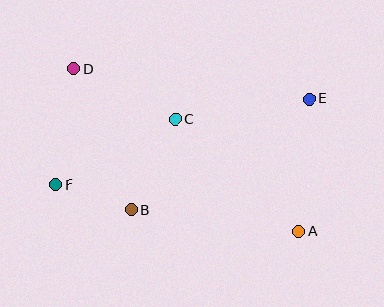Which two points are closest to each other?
Points B and F are closest to each other.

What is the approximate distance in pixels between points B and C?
The distance between B and C is approximately 101 pixels.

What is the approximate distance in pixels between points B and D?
The distance between B and D is approximately 152 pixels.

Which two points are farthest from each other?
Points A and D are farthest from each other.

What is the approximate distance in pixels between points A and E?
The distance between A and E is approximately 133 pixels.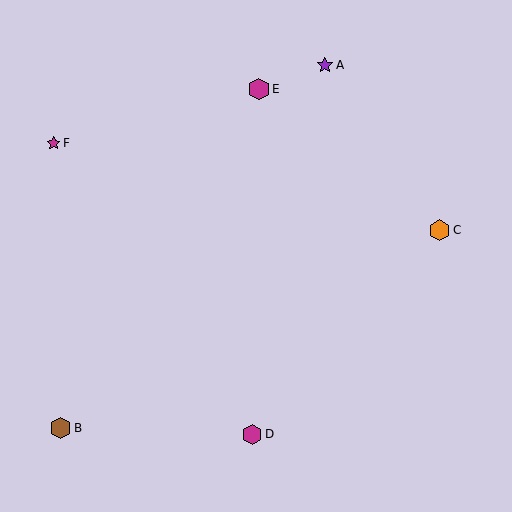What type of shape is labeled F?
Shape F is a magenta star.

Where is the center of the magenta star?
The center of the magenta star is at (53, 143).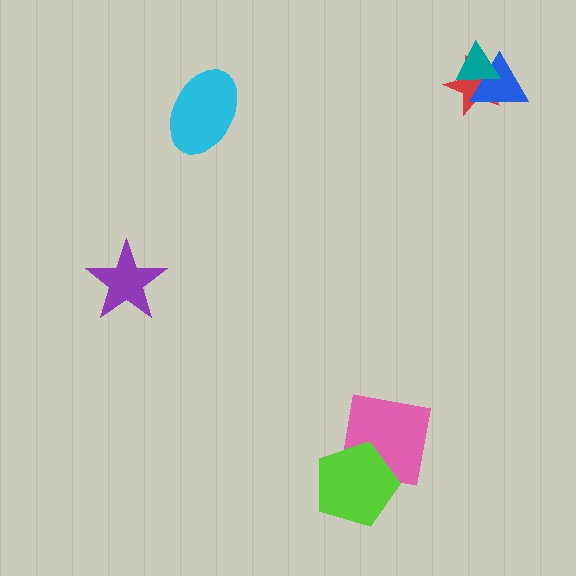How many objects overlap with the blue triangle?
2 objects overlap with the blue triangle.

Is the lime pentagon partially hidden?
No, no other shape covers it.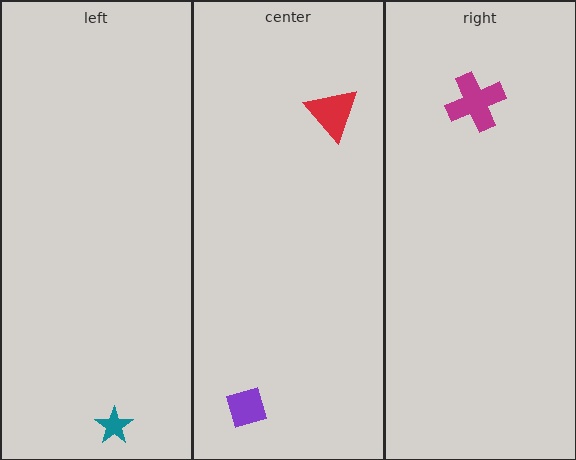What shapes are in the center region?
The purple diamond, the red triangle.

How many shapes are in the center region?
2.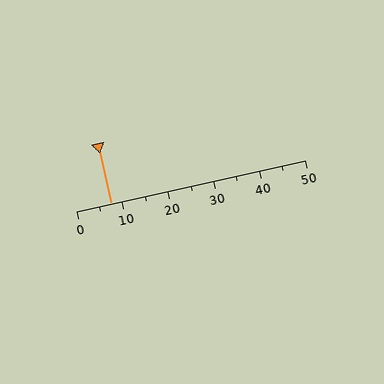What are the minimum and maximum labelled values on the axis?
The axis runs from 0 to 50.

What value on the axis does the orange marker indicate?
The marker indicates approximately 7.5.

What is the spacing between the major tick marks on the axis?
The major ticks are spaced 10 apart.